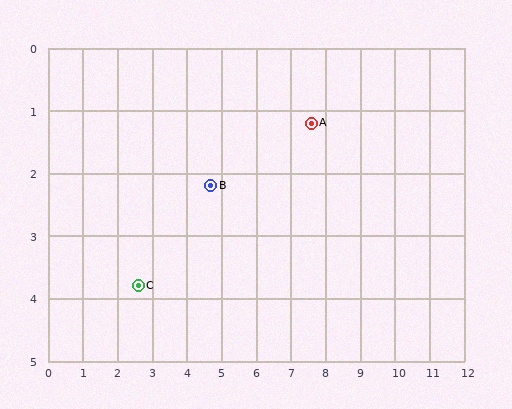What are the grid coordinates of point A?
Point A is at approximately (7.6, 1.2).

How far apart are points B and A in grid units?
Points B and A are about 3.1 grid units apart.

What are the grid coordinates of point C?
Point C is at approximately (2.6, 3.8).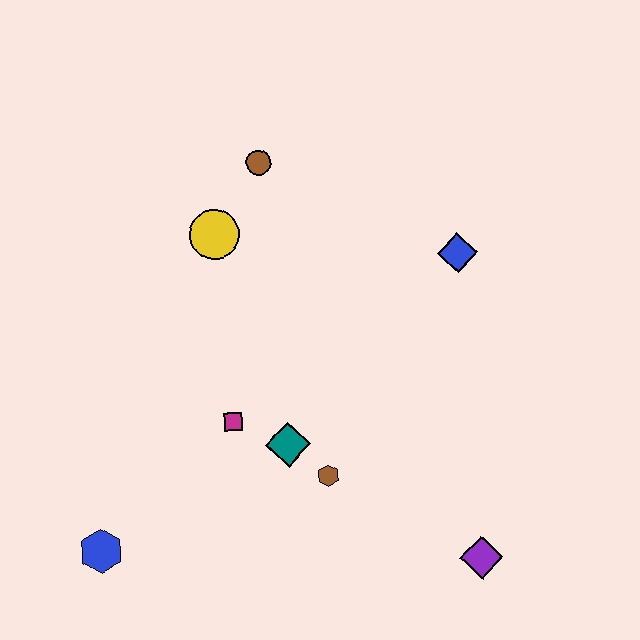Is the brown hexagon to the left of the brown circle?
No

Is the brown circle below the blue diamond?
No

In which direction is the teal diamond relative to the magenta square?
The teal diamond is to the right of the magenta square.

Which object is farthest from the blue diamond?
The blue hexagon is farthest from the blue diamond.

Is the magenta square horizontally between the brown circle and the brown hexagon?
No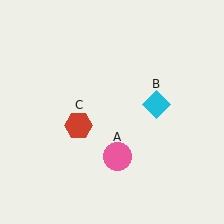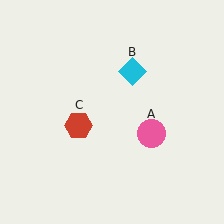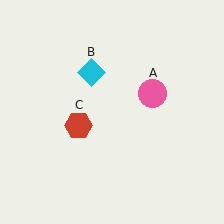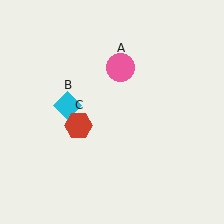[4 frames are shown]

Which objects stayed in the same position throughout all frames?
Red hexagon (object C) remained stationary.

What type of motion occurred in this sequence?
The pink circle (object A), cyan diamond (object B) rotated counterclockwise around the center of the scene.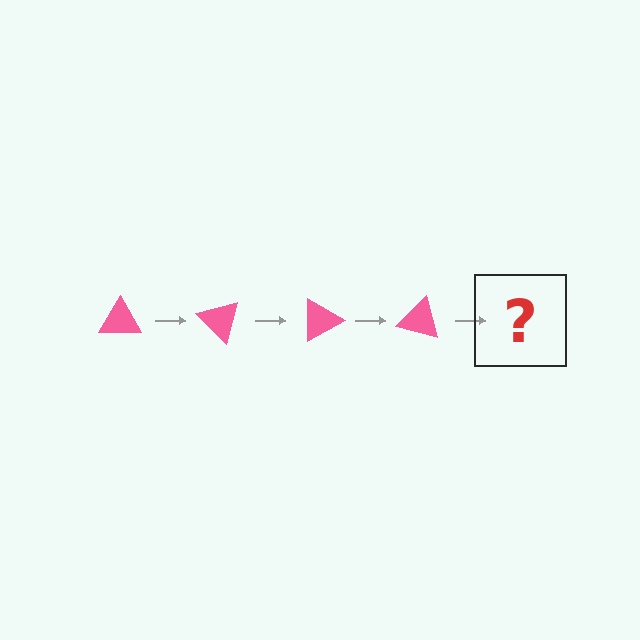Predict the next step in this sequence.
The next step is a pink triangle rotated 180 degrees.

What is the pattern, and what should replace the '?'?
The pattern is that the triangle rotates 45 degrees each step. The '?' should be a pink triangle rotated 180 degrees.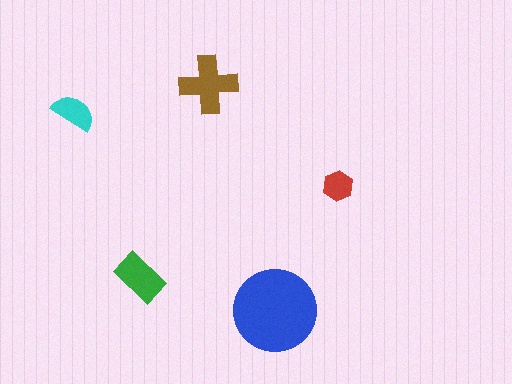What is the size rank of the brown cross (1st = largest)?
2nd.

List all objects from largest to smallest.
The blue circle, the brown cross, the green rectangle, the cyan semicircle, the red hexagon.